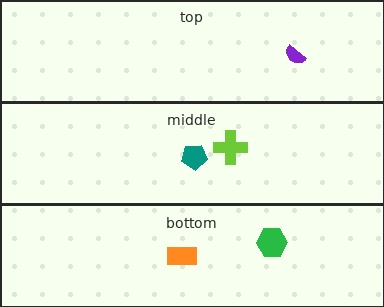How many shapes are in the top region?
1.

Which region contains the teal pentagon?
The middle region.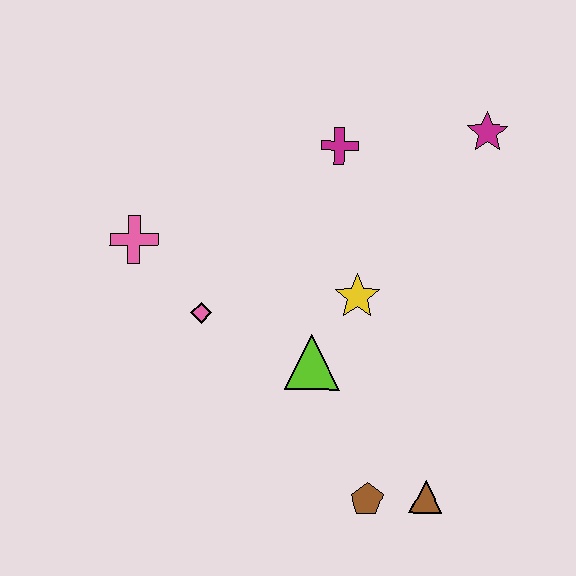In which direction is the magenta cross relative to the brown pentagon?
The magenta cross is above the brown pentagon.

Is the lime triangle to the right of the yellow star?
No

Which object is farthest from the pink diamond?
The magenta star is farthest from the pink diamond.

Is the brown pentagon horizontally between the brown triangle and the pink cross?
Yes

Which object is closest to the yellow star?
The lime triangle is closest to the yellow star.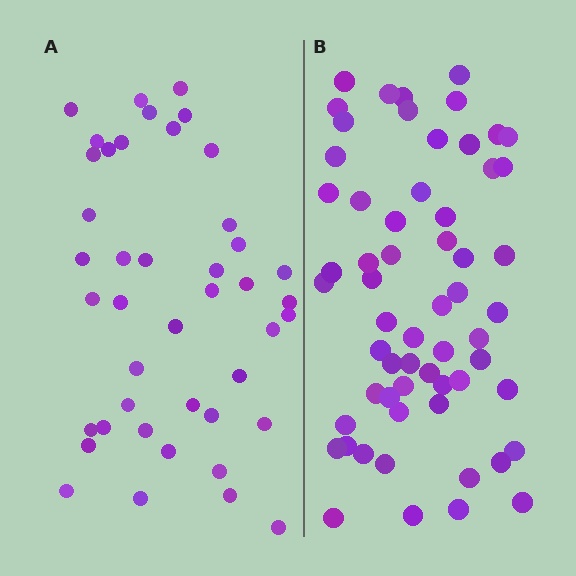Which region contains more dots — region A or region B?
Region B (the right region) has more dots.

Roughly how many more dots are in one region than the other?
Region B has approximately 15 more dots than region A.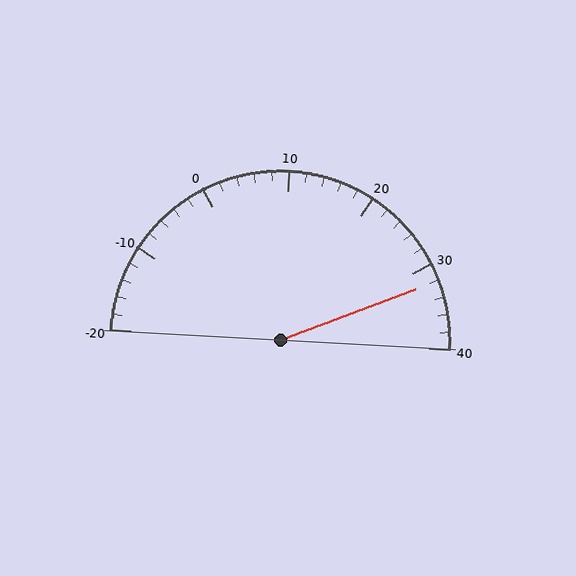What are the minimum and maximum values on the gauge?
The gauge ranges from -20 to 40.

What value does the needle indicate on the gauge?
The needle indicates approximately 32.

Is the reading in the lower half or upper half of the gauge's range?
The reading is in the upper half of the range (-20 to 40).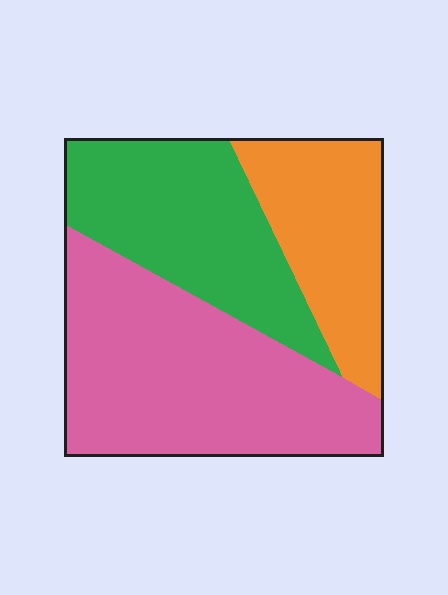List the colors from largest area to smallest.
From largest to smallest: pink, green, orange.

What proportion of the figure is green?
Green covers roughly 30% of the figure.